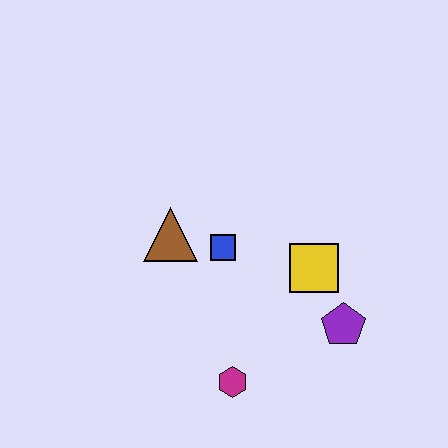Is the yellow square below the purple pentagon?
No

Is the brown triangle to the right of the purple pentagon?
No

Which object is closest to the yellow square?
The purple pentagon is closest to the yellow square.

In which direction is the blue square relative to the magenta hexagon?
The blue square is above the magenta hexagon.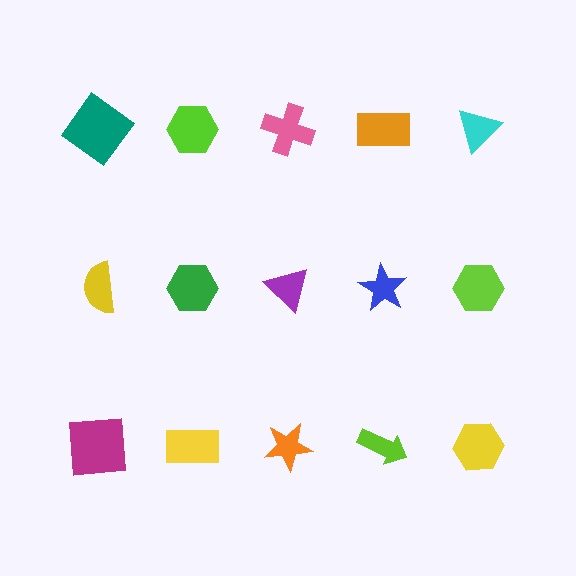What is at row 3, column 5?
A yellow hexagon.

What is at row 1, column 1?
A teal diamond.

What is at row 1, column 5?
A cyan triangle.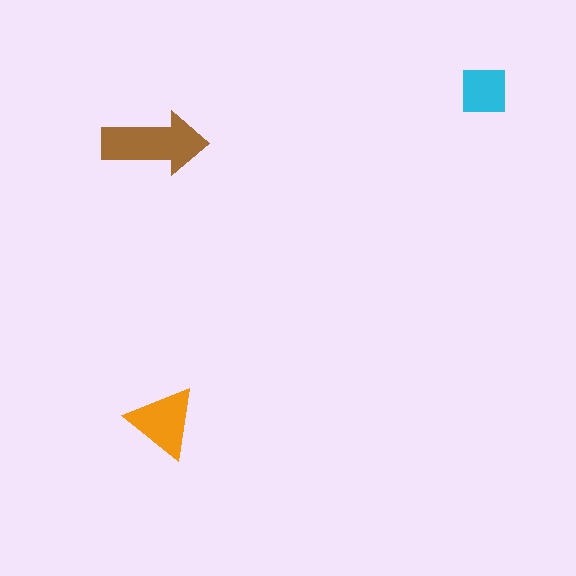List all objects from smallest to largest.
The cyan square, the orange triangle, the brown arrow.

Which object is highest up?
The cyan square is topmost.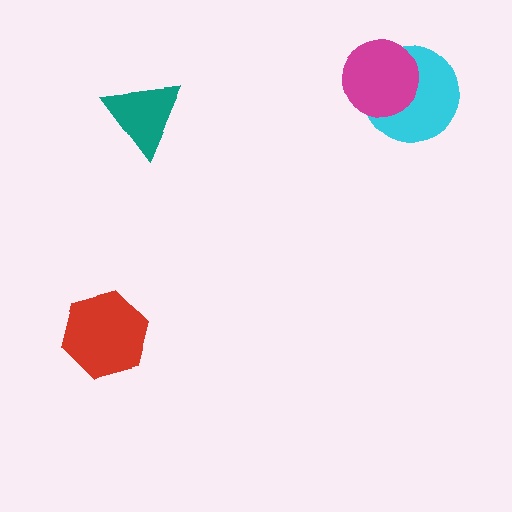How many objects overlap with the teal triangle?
0 objects overlap with the teal triangle.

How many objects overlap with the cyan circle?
1 object overlaps with the cyan circle.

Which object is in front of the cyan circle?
The magenta circle is in front of the cyan circle.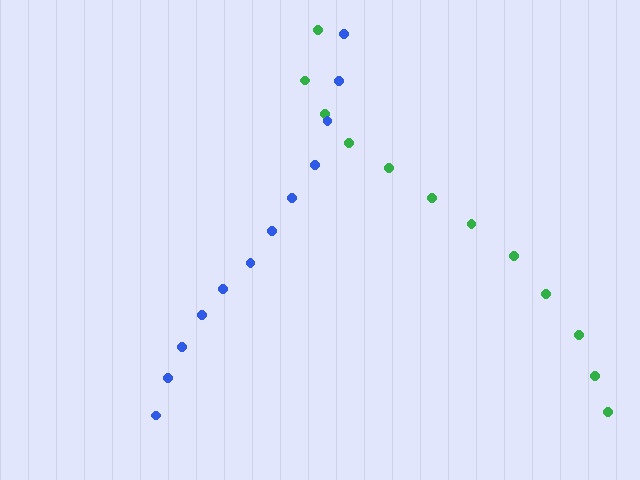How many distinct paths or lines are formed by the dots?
There are 2 distinct paths.